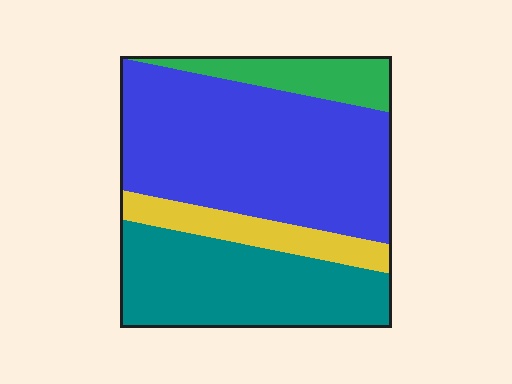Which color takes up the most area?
Blue, at roughly 50%.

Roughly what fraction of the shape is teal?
Teal takes up between a sixth and a third of the shape.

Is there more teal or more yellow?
Teal.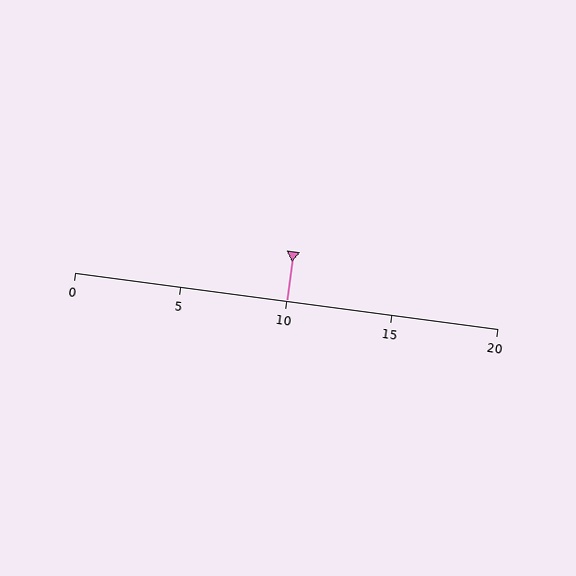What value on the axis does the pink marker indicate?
The marker indicates approximately 10.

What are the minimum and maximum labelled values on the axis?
The axis runs from 0 to 20.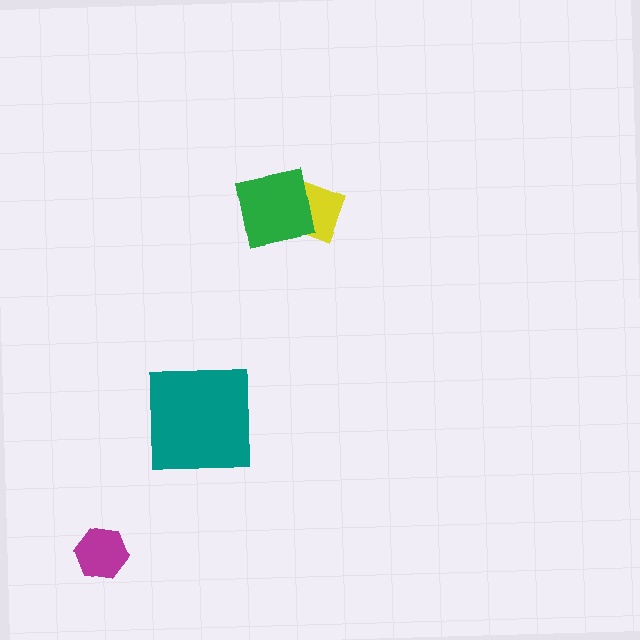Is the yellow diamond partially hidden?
Yes, it is partially covered by another shape.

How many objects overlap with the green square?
1 object overlaps with the green square.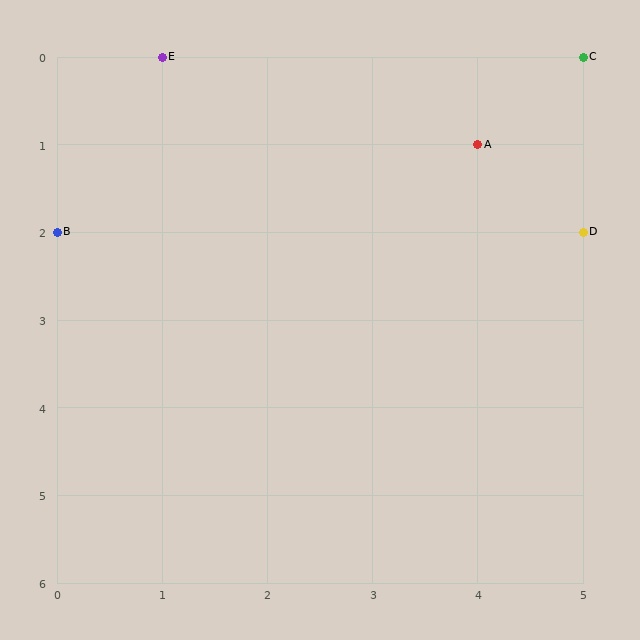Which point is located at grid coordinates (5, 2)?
Point D is at (5, 2).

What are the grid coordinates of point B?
Point B is at grid coordinates (0, 2).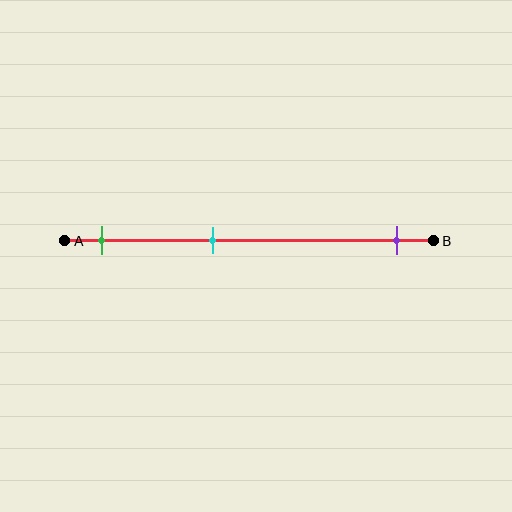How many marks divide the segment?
There are 3 marks dividing the segment.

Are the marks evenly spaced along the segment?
No, the marks are not evenly spaced.